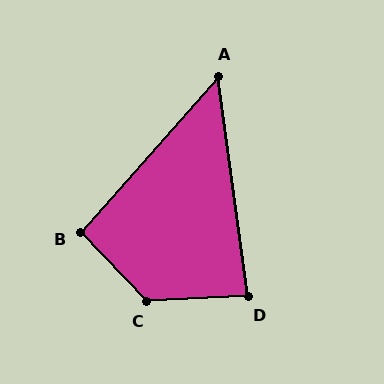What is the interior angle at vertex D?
Approximately 85 degrees (approximately right).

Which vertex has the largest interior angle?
C, at approximately 131 degrees.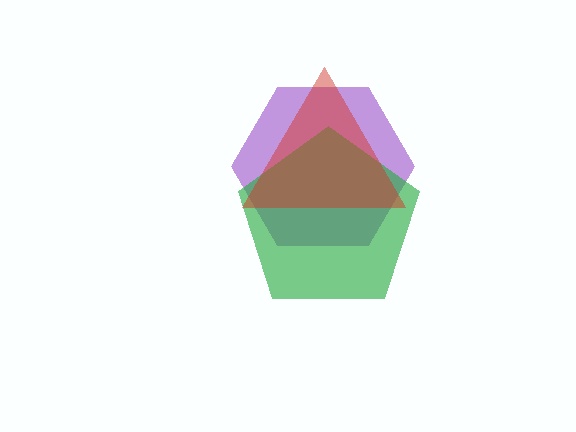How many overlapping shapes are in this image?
There are 3 overlapping shapes in the image.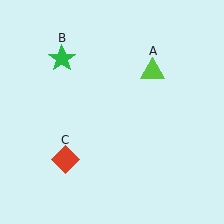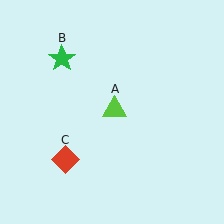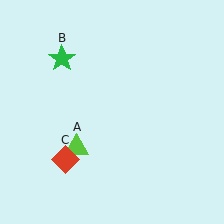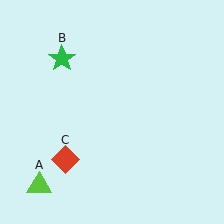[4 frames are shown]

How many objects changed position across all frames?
1 object changed position: lime triangle (object A).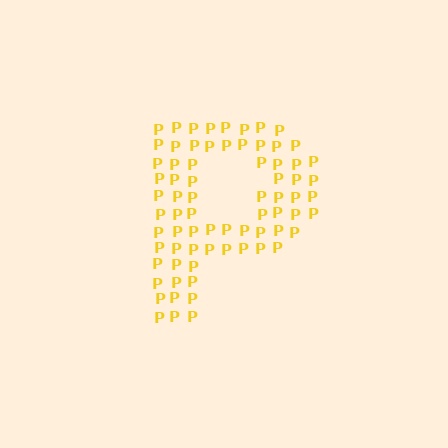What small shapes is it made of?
It is made of small letter P's.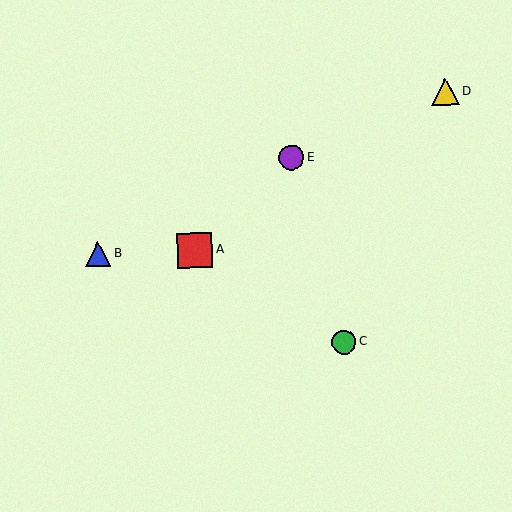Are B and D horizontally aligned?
No, B is at y≈254 and D is at y≈92.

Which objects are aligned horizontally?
Objects A, B are aligned horizontally.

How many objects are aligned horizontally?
2 objects (A, B) are aligned horizontally.